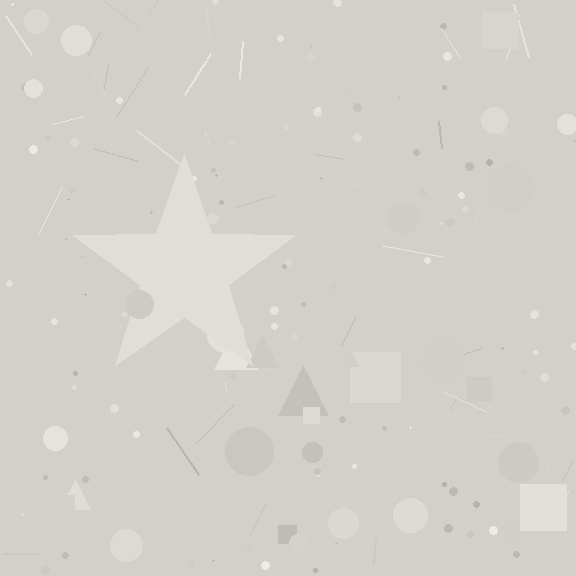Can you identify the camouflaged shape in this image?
The camouflaged shape is a star.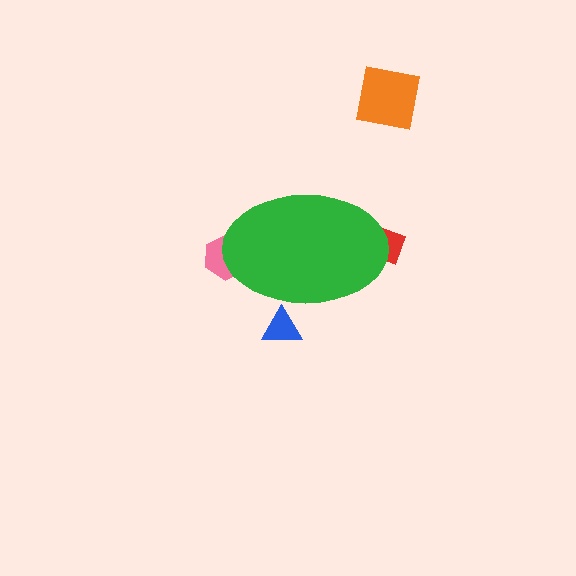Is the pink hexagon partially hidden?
Yes, the pink hexagon is partially hidden behind the green ellipse.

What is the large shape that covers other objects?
A green ellipse.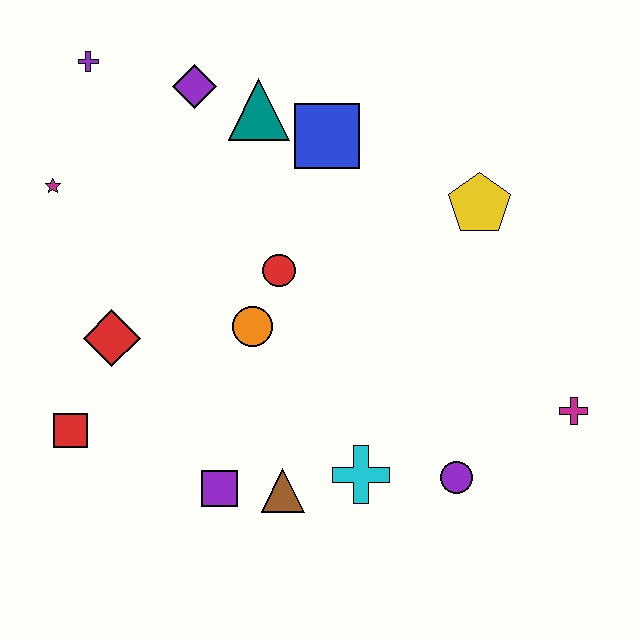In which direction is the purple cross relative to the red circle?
The purple cross is above the red circle.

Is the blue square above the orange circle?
Yes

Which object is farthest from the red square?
The magenta cross is farthest from the red square.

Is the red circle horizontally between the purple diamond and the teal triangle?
No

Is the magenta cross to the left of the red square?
No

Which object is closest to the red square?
The red diamond is closest to the red square.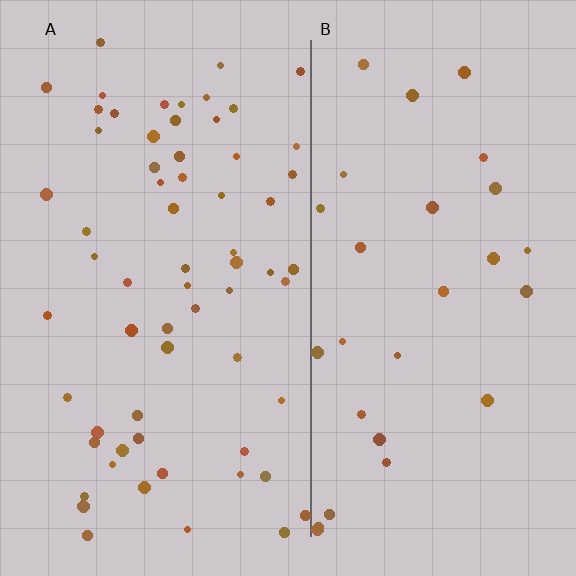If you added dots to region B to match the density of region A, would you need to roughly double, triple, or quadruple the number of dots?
Approximately double.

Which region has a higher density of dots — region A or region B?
A (the left).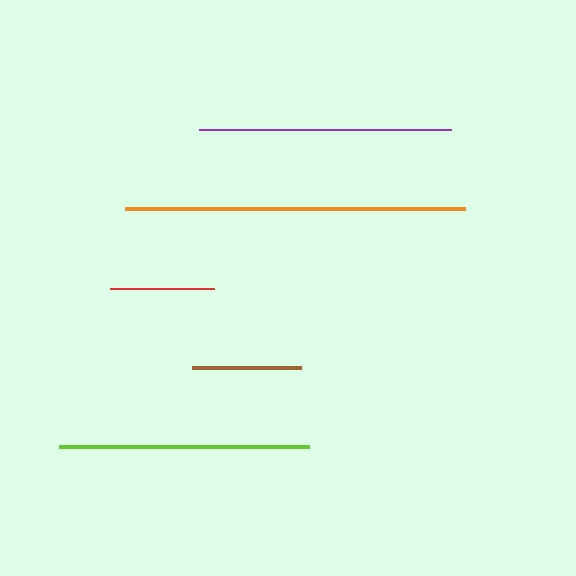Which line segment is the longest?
The orange line is the longest at approximately 339 pixels.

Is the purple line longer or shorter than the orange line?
The orange line is longer than the purple line.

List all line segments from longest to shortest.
From longest to shortest: orange, purple, lime, brown, red.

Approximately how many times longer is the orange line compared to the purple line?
The orange line is approximately 1.3 times the length of the purple line.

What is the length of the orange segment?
The orange segment is approximately 339 pixels long.